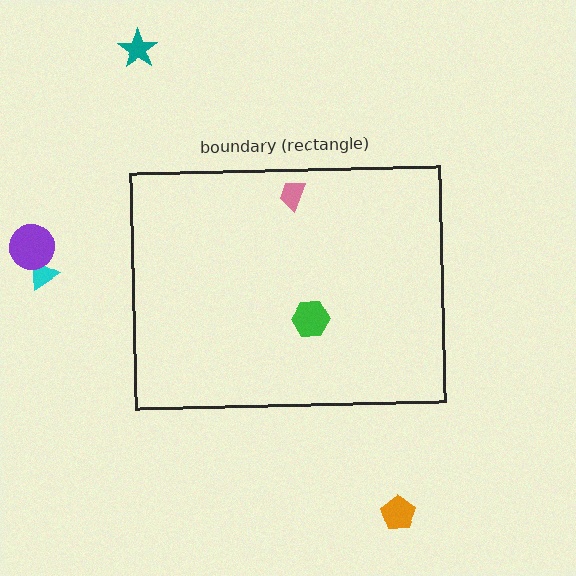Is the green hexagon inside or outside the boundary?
Inside.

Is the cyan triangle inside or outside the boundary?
Outside.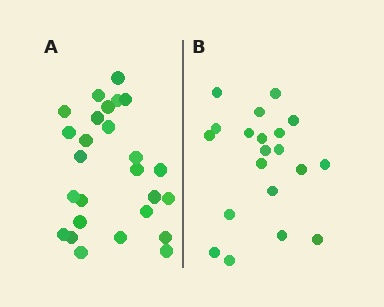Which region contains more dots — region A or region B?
Region A (the left region) has more dots.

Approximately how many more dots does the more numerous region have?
Region A has about 6 more dots than region B.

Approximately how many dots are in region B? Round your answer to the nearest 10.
About 20 dots.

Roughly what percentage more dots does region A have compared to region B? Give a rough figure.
About 30% more.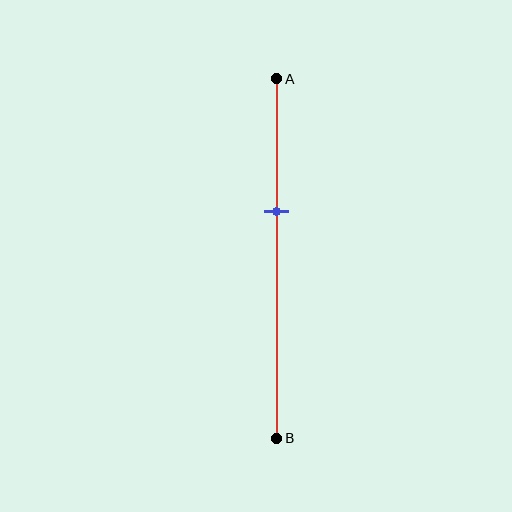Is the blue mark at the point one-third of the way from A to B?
No, the mark is at about 35% from A, not at the 33% one-third point.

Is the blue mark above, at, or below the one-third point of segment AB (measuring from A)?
The blue mark is below the one-third point of segment AB.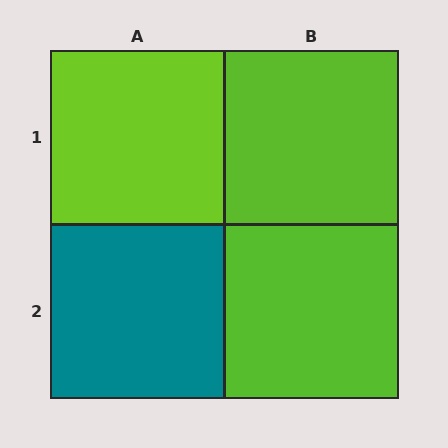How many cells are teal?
1 cell is teal.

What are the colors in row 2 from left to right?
Teal, lime.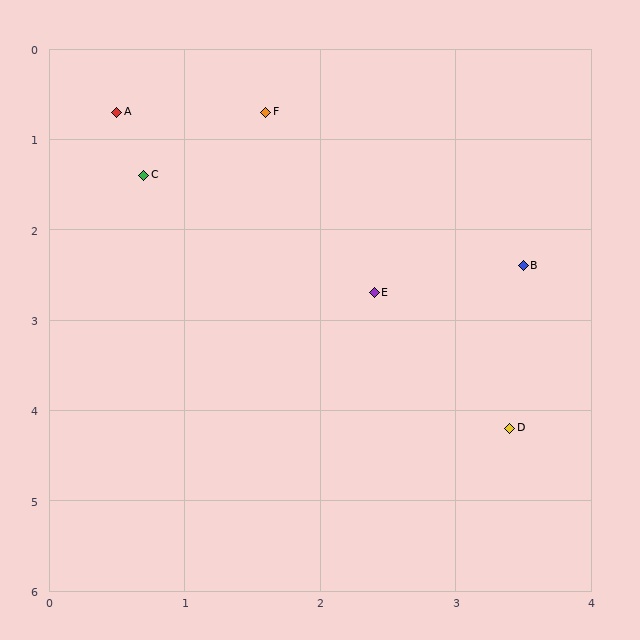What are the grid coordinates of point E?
Point E is at approximately (2.4, 2.7).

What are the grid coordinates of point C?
Point C is at approximately (0.7, 1.4).